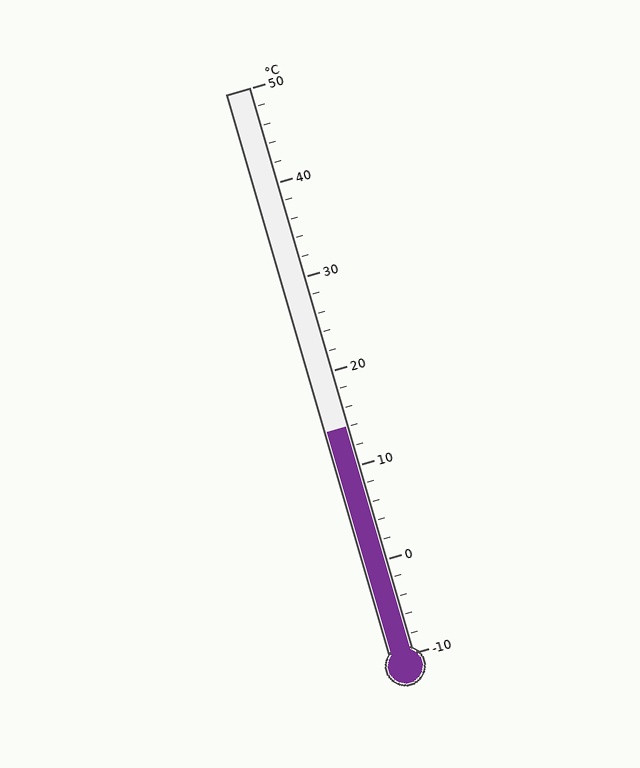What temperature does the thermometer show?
The thermometer shows approximately 14°C.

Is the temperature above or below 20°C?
The temperature is below 20°C.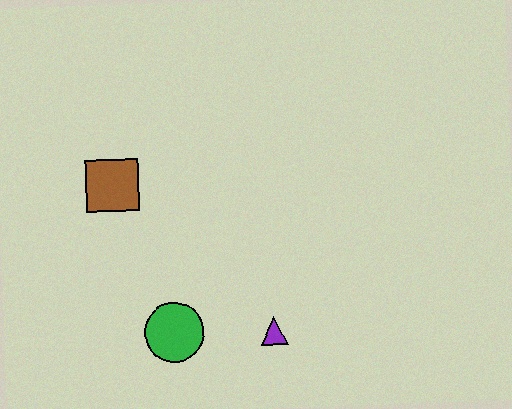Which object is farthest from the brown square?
The purple triangle is farthest from the brown square.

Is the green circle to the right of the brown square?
Yes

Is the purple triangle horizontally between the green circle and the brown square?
No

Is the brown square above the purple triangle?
Yes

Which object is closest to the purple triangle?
The green circle is closest to the purple triangle.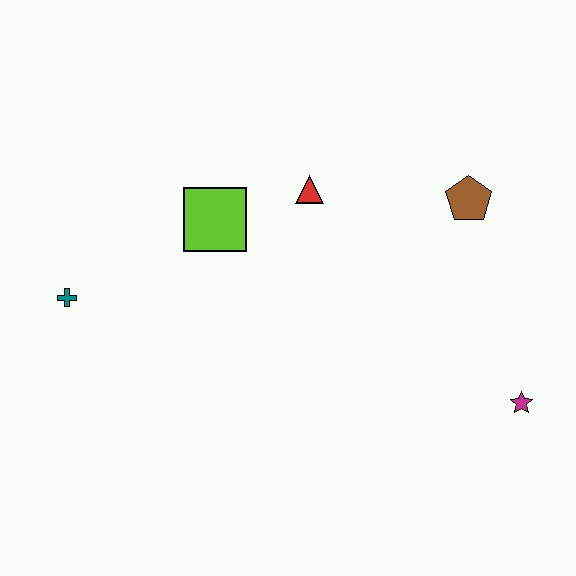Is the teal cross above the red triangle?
No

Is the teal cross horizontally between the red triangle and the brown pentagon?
No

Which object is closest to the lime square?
The red triangle is closest to the lime square.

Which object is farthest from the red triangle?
The magenta star is farthest from the red triangle.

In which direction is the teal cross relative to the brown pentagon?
The teal cross is to the left of the brown pentagon.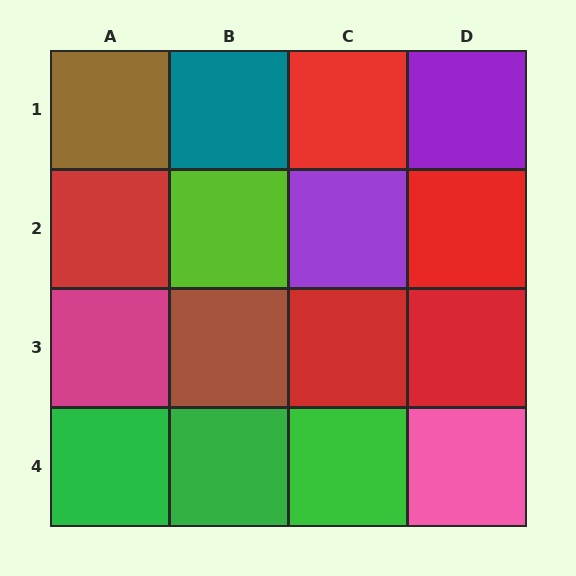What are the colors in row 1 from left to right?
Brown, teal, red, purple.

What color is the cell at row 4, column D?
Pink.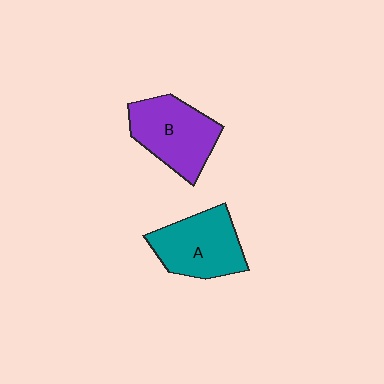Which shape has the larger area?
Shape B (purple).